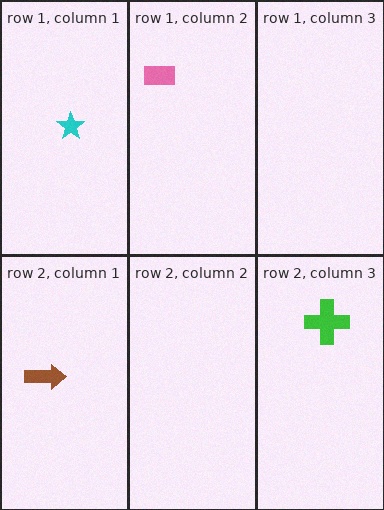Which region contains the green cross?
The row 2, column 3 region.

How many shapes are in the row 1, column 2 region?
1.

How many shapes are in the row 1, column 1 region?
1.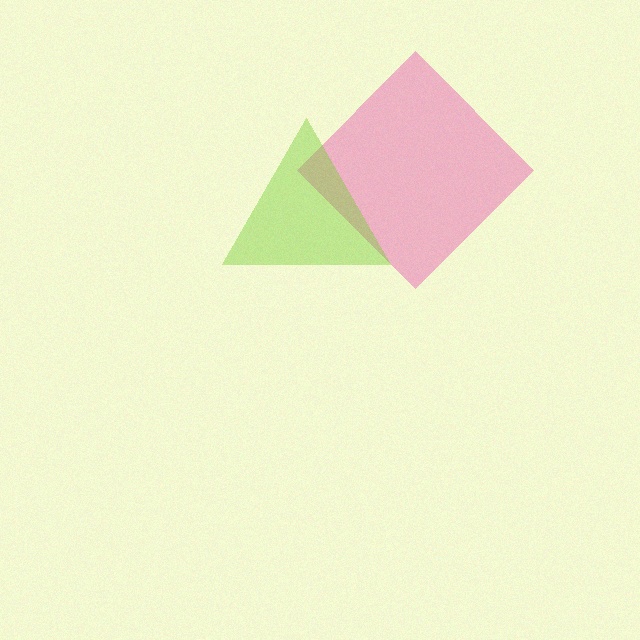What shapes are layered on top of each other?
The layered shapes are: a pink diamond, a lime triangle.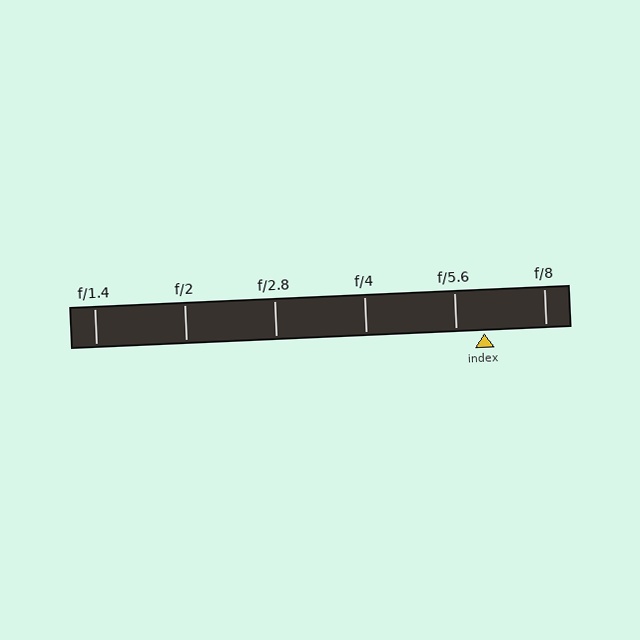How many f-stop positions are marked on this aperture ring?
There are 6 f-stop positions marked.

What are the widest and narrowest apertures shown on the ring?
The widest aperture shown is f/1.4 and the narrowest is f/8.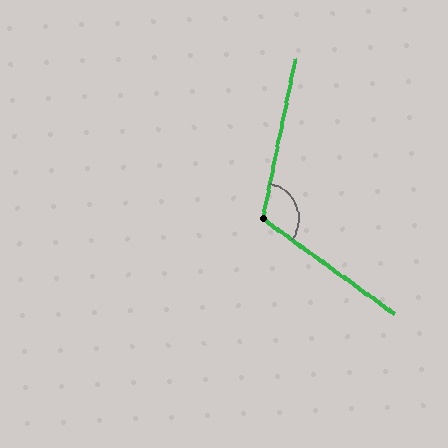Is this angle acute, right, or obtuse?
It is obtuse.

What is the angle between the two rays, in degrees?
Approximately 115 degrees.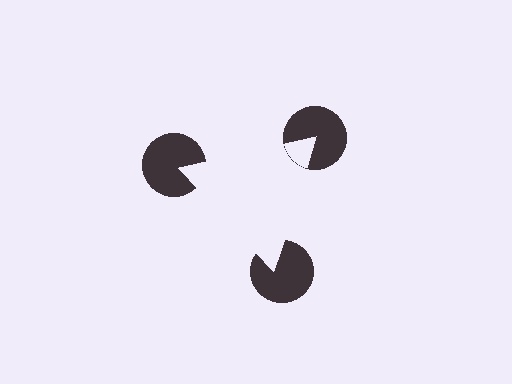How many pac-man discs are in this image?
There are 3 — one at each vertex of the illusory triangle.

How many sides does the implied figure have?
3 sides.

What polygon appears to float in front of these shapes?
An illusory triangle — its edges are inferred from the aligned wedge cuts in the pac-man discs, not physically drawn.